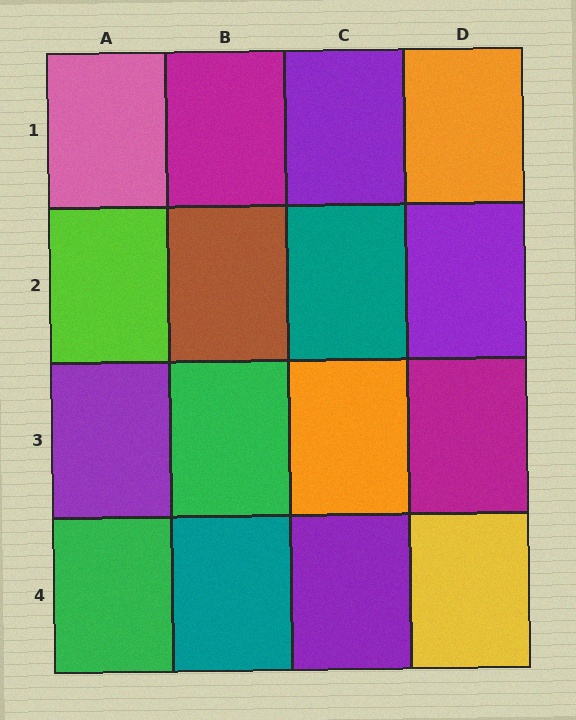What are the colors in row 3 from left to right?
Purple, green, orange, magenta.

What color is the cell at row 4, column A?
Green.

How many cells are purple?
4 cells are purple.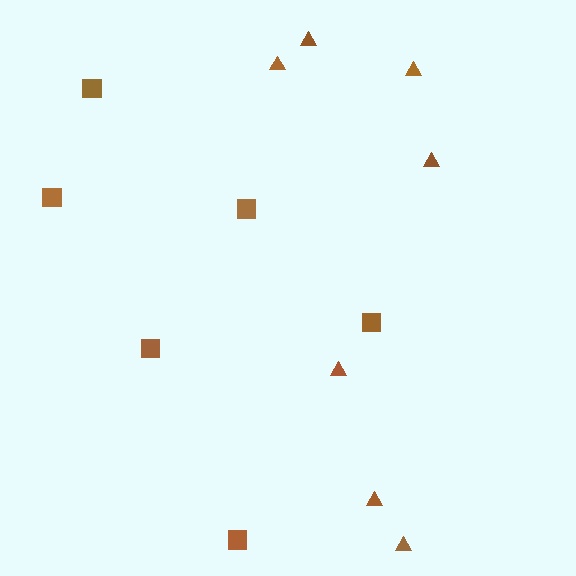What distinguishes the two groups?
There are 2 groups: one group of triangles (7) and one group of squares (6).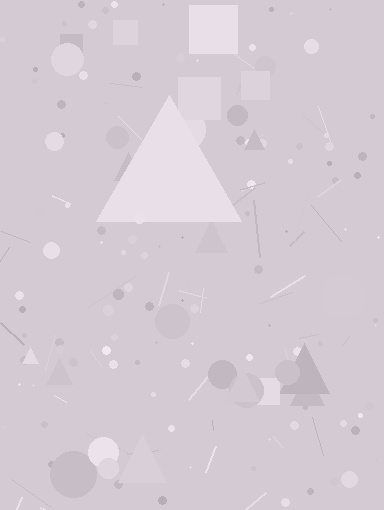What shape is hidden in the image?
A triangle is hidden in the image.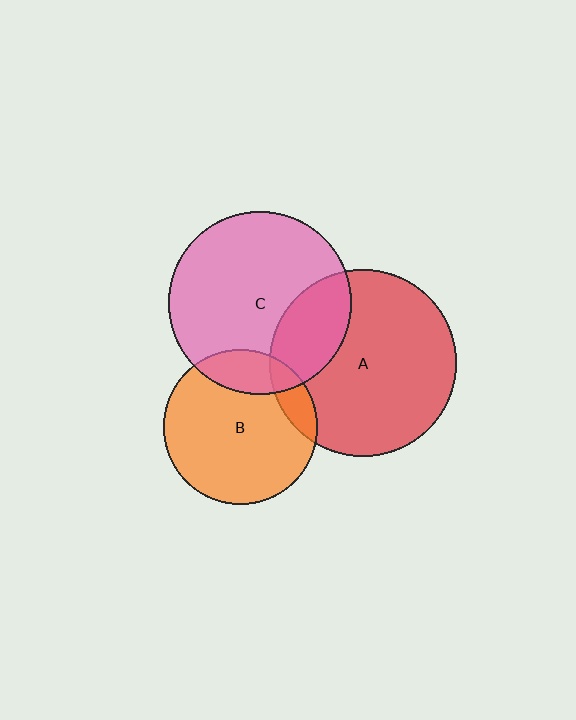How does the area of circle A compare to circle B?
Approximately 1.5 times.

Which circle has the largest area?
Circle A (red).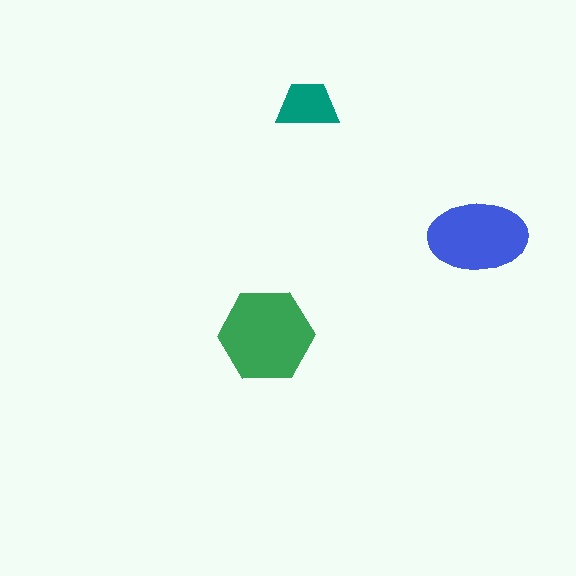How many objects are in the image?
There are 3 objects in the image.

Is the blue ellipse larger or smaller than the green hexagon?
Smaller.